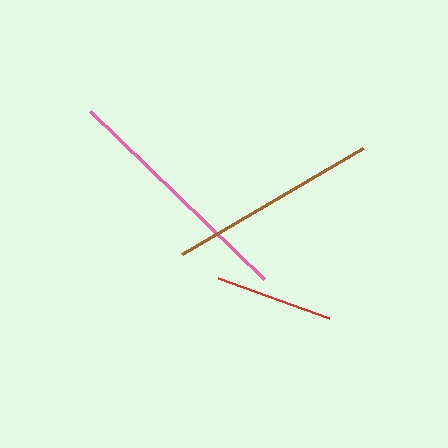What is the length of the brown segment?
The brown segment is approximately 210 pixels long.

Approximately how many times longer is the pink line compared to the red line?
The pink line is approximately 2.1 times the length of the red line.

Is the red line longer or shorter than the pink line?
The pink line is longer than the red line.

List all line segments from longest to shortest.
From longest to shortest: pink, brown, red.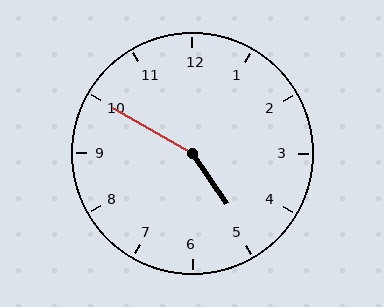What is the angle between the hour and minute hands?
Approximately 155 degrees.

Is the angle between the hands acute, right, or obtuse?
It is obtuse.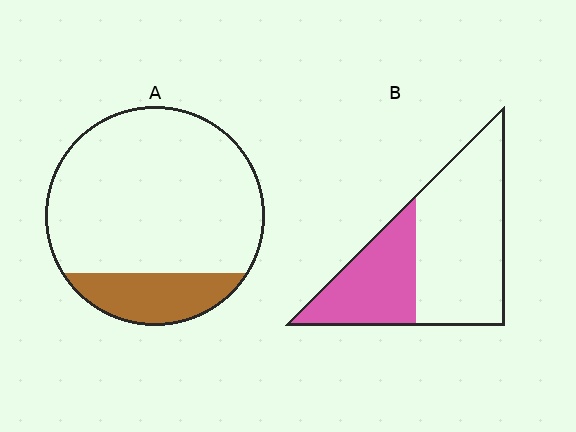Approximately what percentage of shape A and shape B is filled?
A is approximately 20% and B is approximately 35%.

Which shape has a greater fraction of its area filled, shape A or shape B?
Shape B.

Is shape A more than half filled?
No.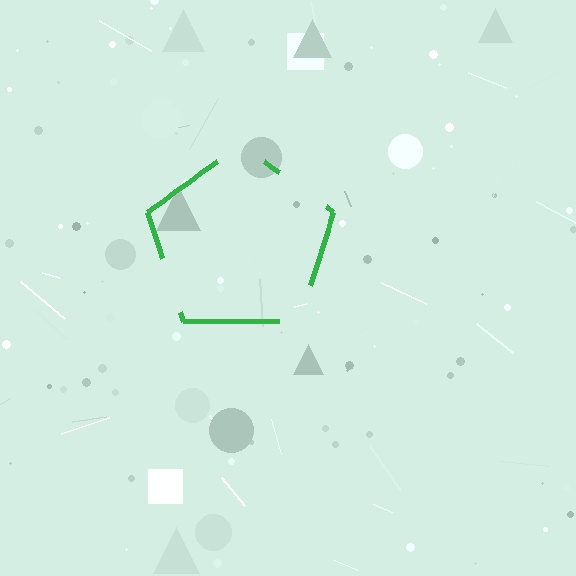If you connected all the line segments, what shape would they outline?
They would outline a pentagon.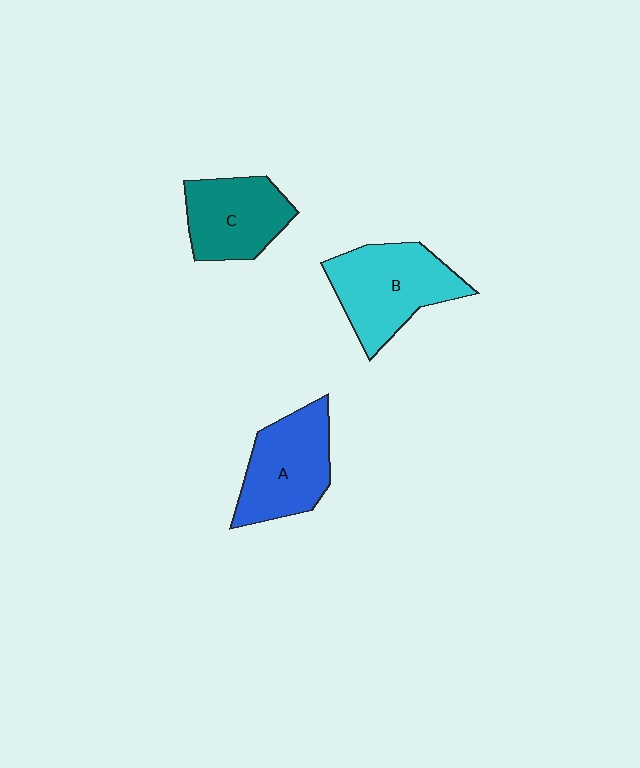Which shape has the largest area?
Shape B (cyan).